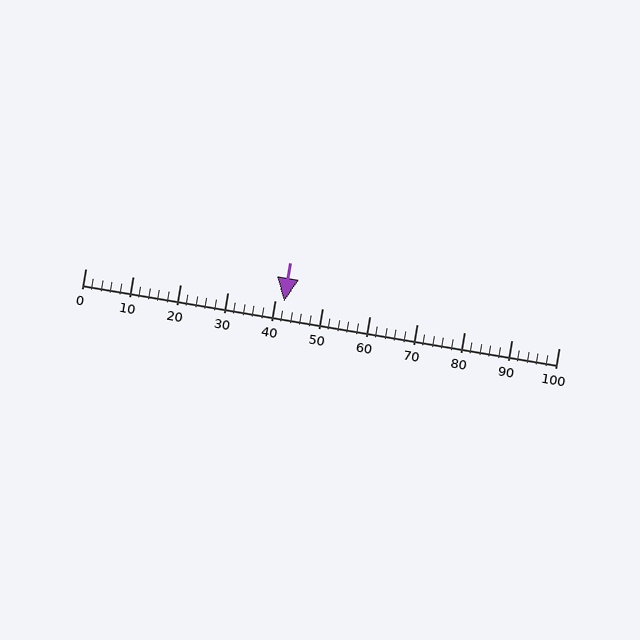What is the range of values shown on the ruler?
The ruler shows values from 0 to 100.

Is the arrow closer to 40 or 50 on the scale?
The arrow is closer to 40.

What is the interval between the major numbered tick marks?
The major tick marks are spaced 10 units apart.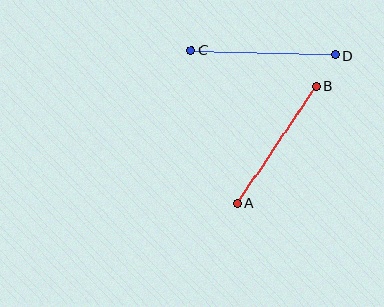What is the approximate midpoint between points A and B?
The midpoint is at approximately (277, 145) pixels.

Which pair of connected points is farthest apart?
Points C and D are farthest apart.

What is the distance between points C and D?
The distance is approximately 144 pixels.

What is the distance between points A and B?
The distance is approximately 142 pixels.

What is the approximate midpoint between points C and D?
The midpoint is at approximately (263, 53) pixels.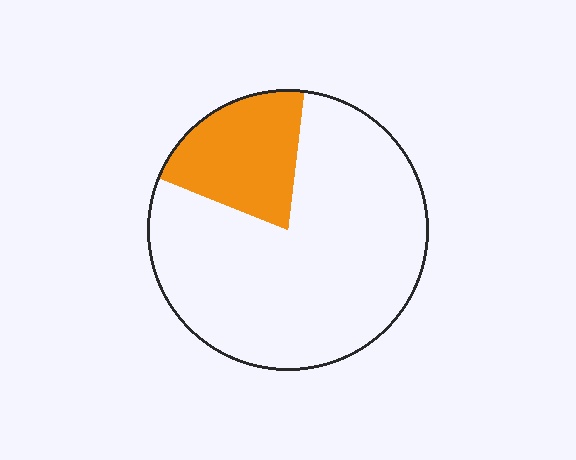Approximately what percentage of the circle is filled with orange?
Approximately 20%.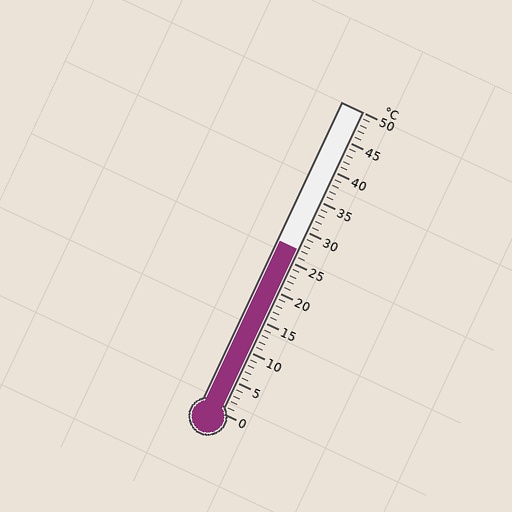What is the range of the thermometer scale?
The thermometer scale ranges from 0°C to 50°C.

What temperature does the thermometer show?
The thermometer shows approximately 27°C.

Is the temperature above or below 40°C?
The temperature is below 40°C.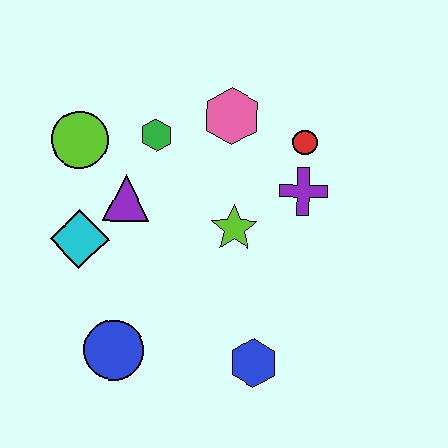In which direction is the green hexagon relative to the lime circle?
The green hexagon is to the right of the lime circle.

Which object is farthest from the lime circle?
The blue hexagon is farthest from the lime circle.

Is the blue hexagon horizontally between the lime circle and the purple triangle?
No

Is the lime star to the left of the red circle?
Yes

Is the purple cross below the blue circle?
No